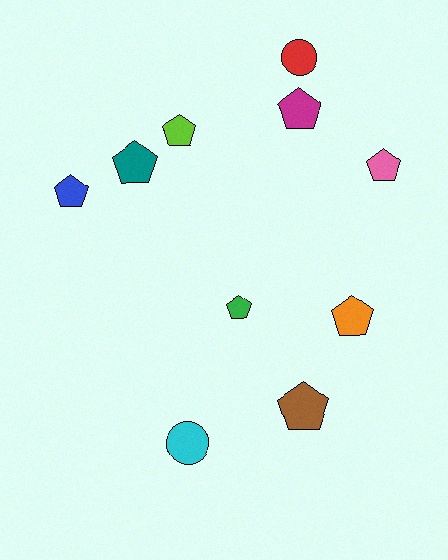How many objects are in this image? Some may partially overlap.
There are 10 objects.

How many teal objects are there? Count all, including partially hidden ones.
There is 1 teal object.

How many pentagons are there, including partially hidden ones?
There are 8 pentagons.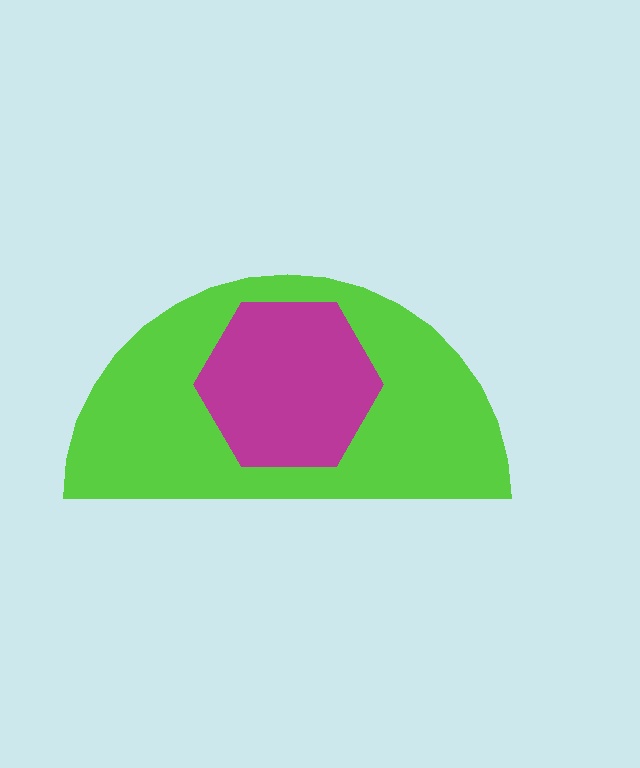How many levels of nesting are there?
2.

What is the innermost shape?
The magenta hexagon.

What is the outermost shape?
The lime semicircle.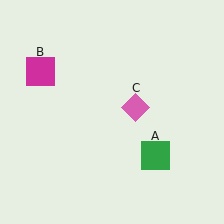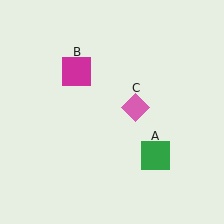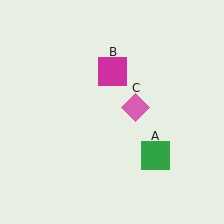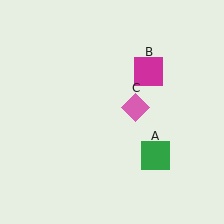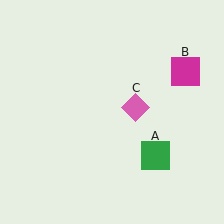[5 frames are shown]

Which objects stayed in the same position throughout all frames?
Green square (object A) and pink diamond (object C) remained stationary.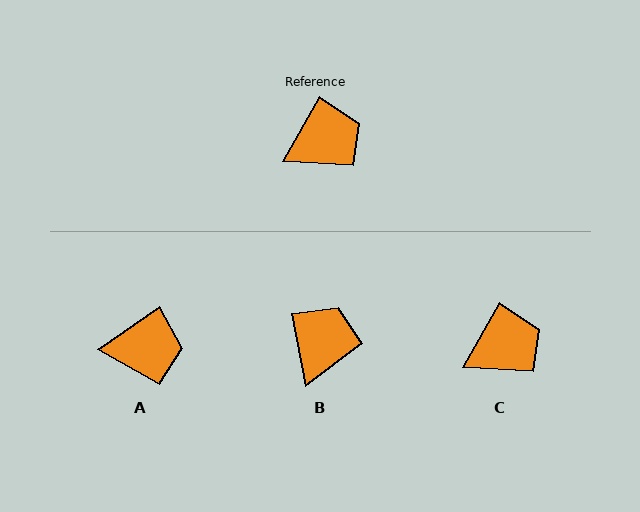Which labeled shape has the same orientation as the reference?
C.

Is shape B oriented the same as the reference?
No, it is off by about 41 degrees.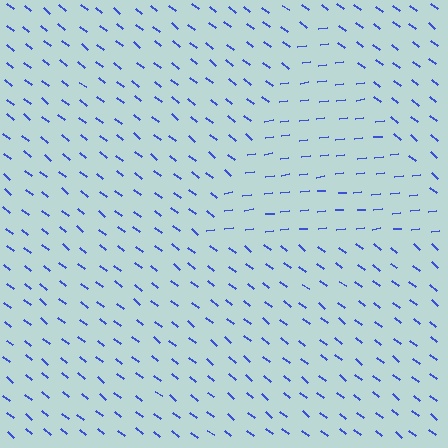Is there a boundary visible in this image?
Yes, there is a texture boundary formed by a change in line orientation.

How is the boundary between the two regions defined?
The boundary is defined purely by a change in line orientation (approximately 45 degrees difference). All lines are the same color and thickness.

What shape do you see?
I see a triangle.